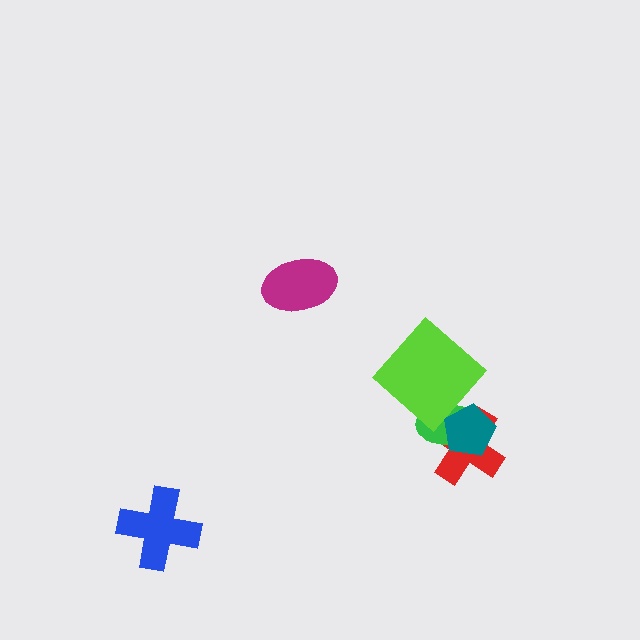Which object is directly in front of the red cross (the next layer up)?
The green ellipse is directly in front of the red cross.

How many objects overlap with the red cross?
2 objects overlap with the red cross.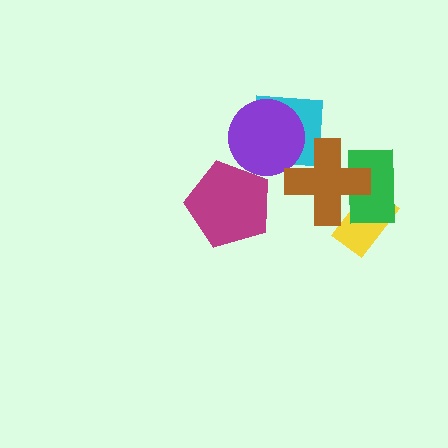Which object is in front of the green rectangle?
The brown cross is in front of the green rectangle.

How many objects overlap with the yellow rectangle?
2 objects overlap with the yellow rectangle.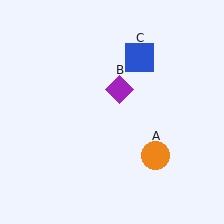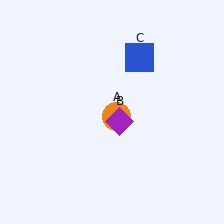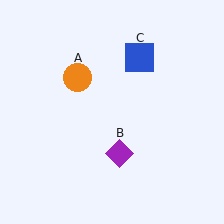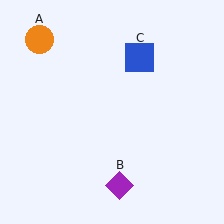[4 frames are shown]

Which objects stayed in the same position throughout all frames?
Blue square (object C) remained stationary.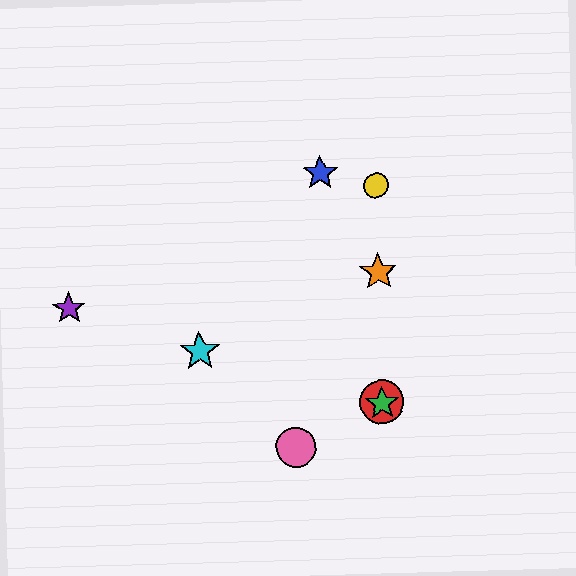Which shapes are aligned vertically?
The red circle, the green star, the yellow circle, the orange star are aligned vertically.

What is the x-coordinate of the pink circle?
The pink circle is at x≈296.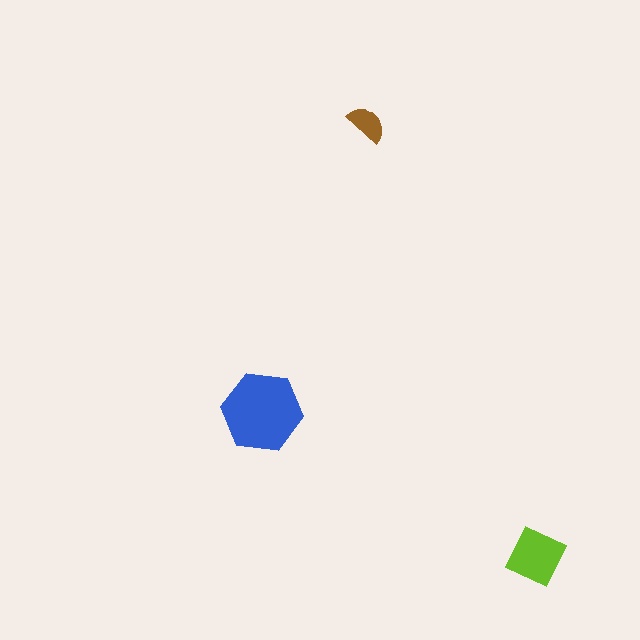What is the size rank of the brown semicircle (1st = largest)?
3rd.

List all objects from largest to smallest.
The blue hexagon, the lime diamond, the brown semicircle.